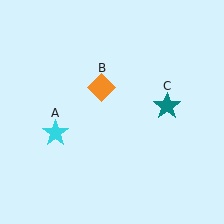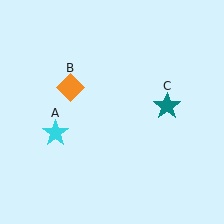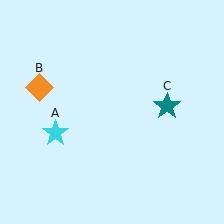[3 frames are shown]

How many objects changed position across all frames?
1 object changed position: orange diamond (object B).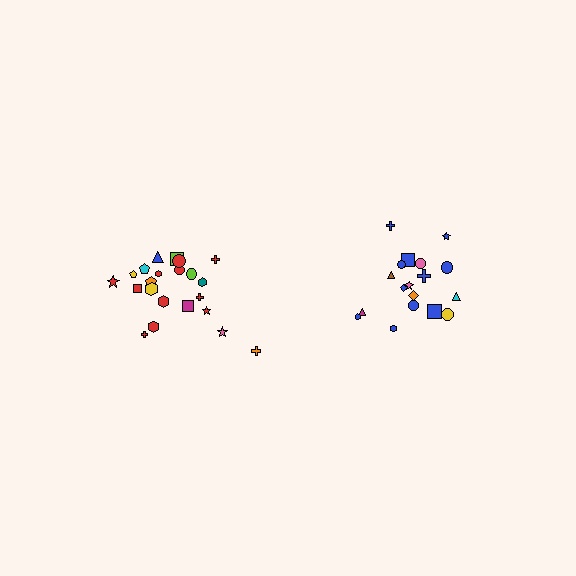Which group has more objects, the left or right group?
The left group.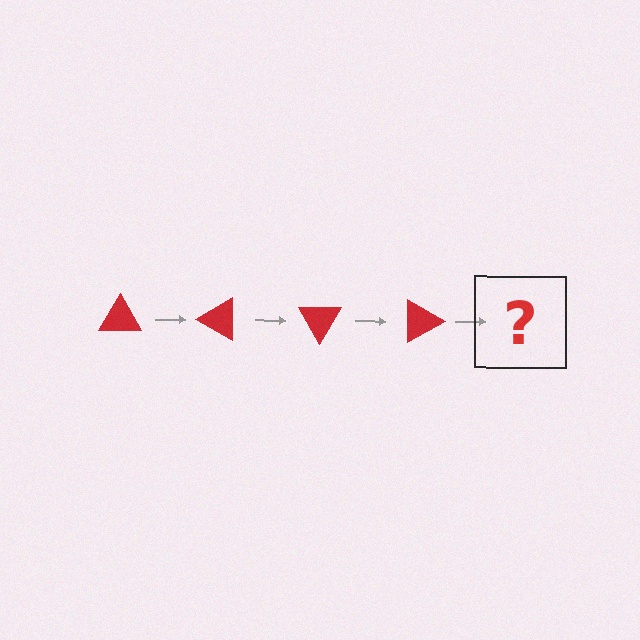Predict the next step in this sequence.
The next step is a red triangle rotated 120 degrees.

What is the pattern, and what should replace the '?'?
The pattern is that the triangle rotates 30 degrees each step. The '?' should be a red triangle rotated 120 degrees.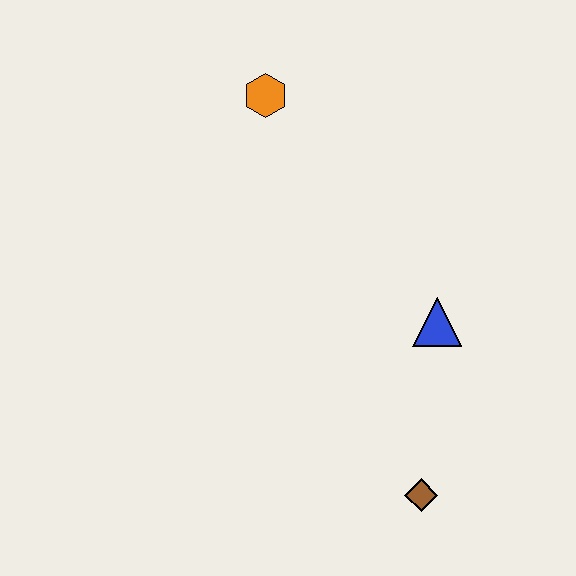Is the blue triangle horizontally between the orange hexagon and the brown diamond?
No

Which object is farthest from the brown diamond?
The orange hexagon is farthest from the brown diamond.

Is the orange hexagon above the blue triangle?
Yes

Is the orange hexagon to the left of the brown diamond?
Yes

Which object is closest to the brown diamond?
The blue triangle is closest to the brown diamond.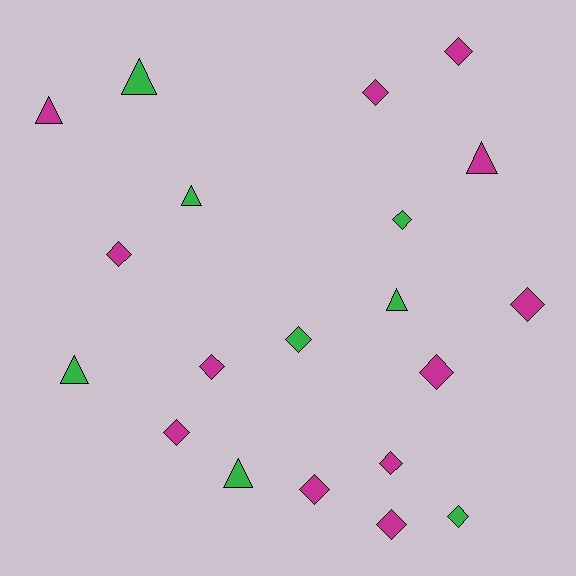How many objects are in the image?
There are 20 objects.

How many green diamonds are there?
There are 3 green diamonds.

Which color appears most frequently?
Magenta, with 12 objects.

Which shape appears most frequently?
Diamond, with 13 objects.